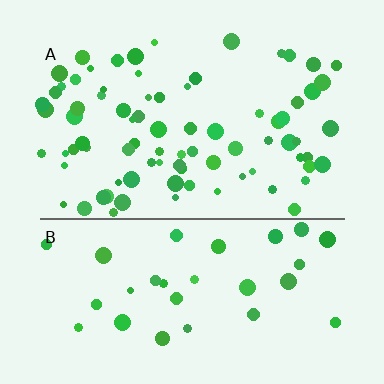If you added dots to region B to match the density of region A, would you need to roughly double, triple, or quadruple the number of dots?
Approximately double.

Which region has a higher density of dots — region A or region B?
A (the top).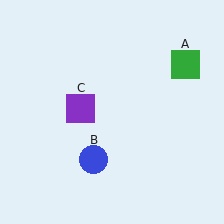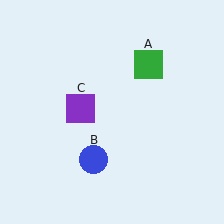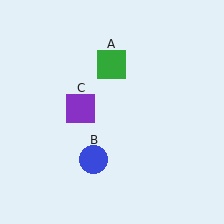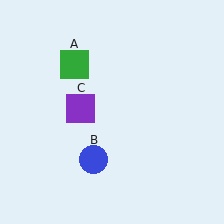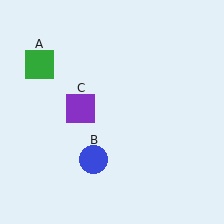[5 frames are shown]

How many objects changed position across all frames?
1 object changed position: green square (object A).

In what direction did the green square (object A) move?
The green square (object A) moved left.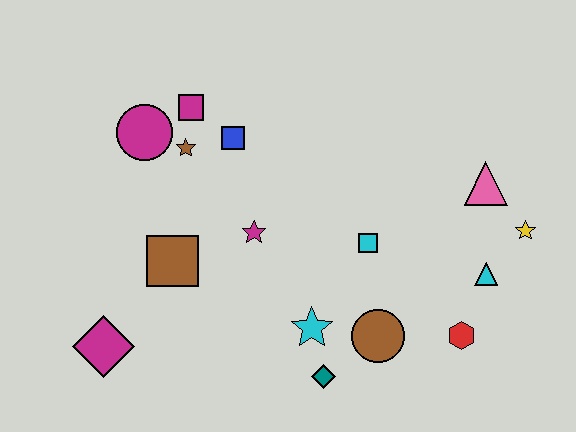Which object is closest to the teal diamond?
The cyan star is closest to the teal diamond.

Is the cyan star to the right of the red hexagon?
No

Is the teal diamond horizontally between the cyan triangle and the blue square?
Yes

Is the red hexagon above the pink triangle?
No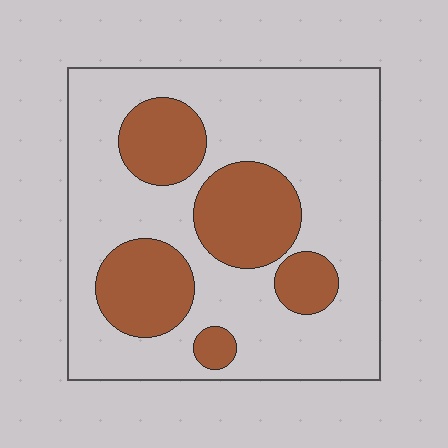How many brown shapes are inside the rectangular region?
5.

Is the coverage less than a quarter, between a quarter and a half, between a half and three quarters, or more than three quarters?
Between a quarter and a half.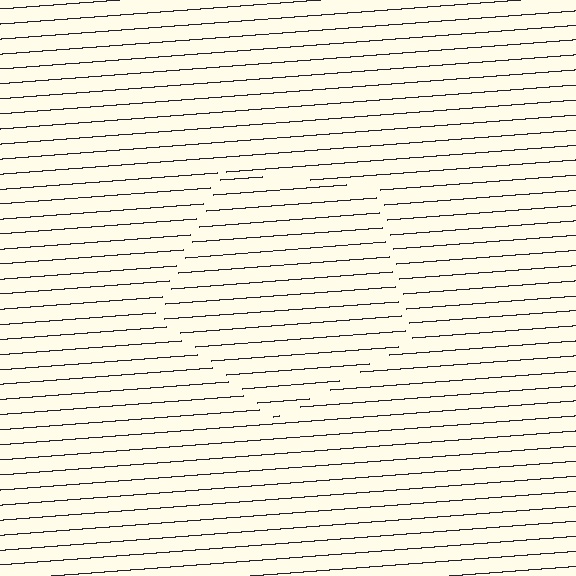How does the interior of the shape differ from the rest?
The interior of the shape contains the same grating, shifted by half a period — the contour is defined by the phase discontinuity where line-ends from the inner and outer gratings abut.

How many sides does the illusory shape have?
5 sides — the line-ends trace a pentagon.